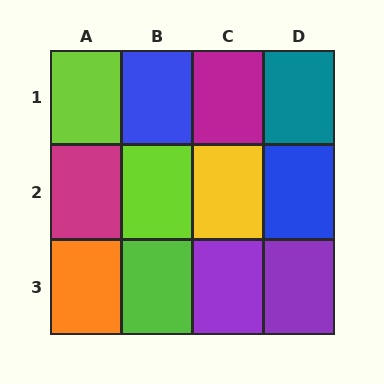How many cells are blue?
2 cells are blue.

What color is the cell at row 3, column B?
Lime.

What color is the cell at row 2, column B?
Lime.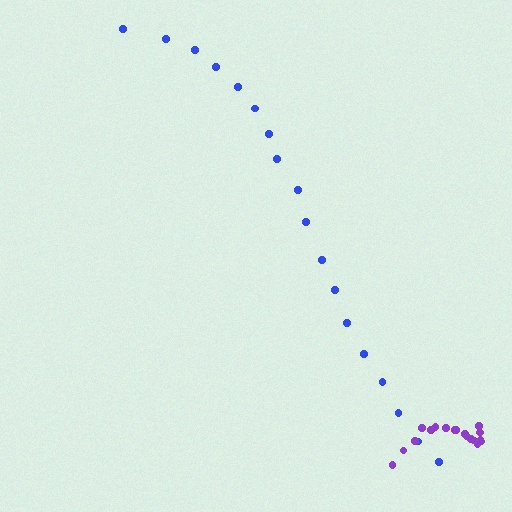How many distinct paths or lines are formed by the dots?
There are 2 distinct paths.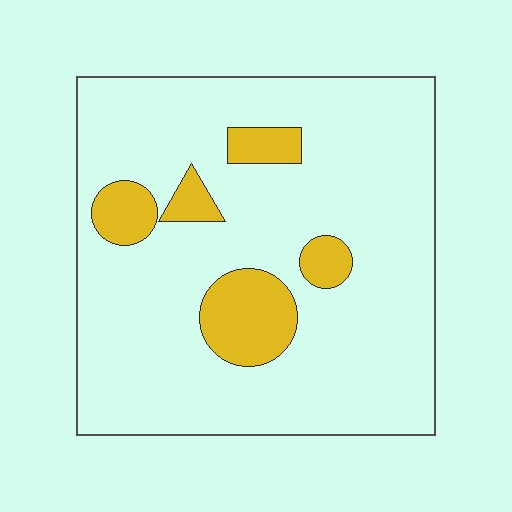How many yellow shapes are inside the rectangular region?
5.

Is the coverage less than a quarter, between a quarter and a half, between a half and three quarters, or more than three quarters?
Less than a quarter.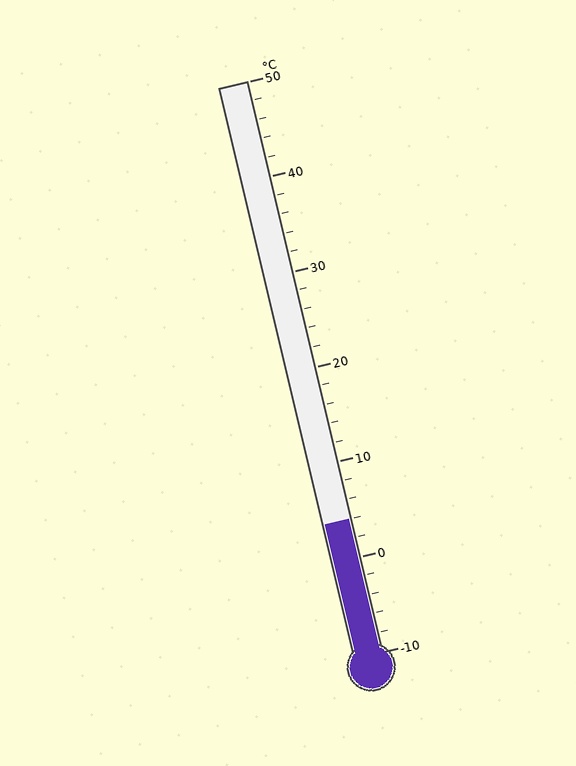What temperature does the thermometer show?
The thermometer shows approximately 4°C.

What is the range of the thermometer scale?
The thermometer scale ranges from -10°C to 50°C.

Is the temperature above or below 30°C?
The temperature is below 30°C.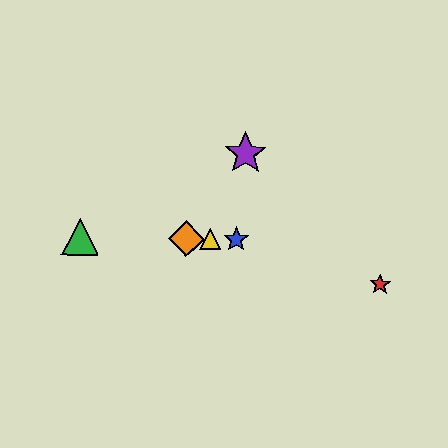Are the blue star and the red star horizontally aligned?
No, the blue star is at y≈239 and the red star is at y≈284.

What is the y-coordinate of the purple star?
The purple star is at y≈154.